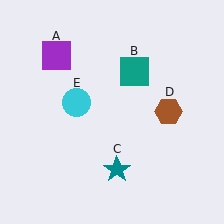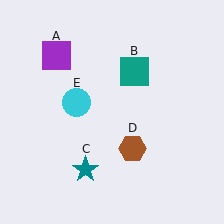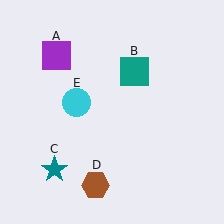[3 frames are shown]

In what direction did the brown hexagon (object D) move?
The brown hexagon (object D) moved down and to the left.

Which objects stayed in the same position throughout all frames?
Purple square (object A) and teal square (object B) and cyan circle (object E) remained stationary.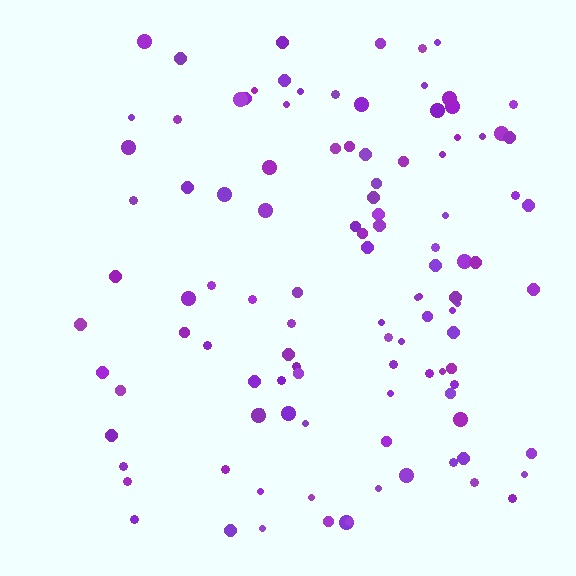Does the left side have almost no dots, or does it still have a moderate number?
Still a moderate number, just noticeably fewer than the right.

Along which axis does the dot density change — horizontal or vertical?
Horizontal.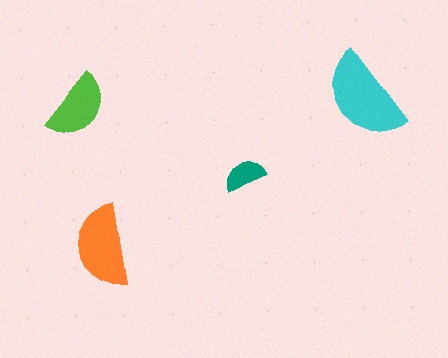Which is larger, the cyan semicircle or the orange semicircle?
The cyan one.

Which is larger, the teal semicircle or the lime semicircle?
The lime one.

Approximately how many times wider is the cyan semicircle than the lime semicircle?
About 1.5 times wider.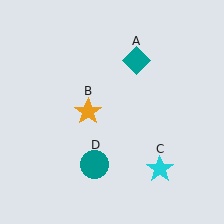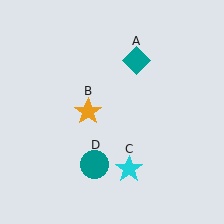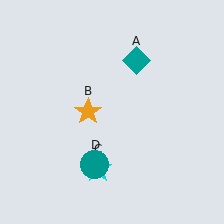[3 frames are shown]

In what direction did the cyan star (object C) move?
The cyan star (object C) moved left.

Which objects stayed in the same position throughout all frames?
Teal diamond (object A) and orange star (object B) and teal circle (object D) remained stationary.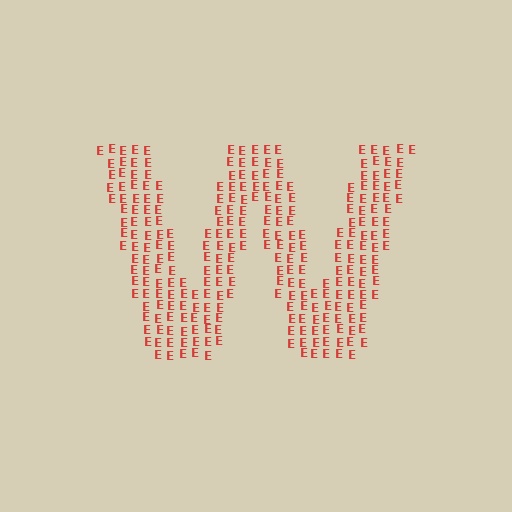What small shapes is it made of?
It is made of small letter E's.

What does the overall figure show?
The overall figure shows the letter W.